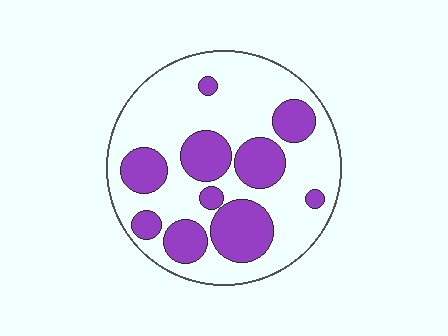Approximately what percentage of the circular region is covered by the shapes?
Approximately 30%.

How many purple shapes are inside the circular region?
10.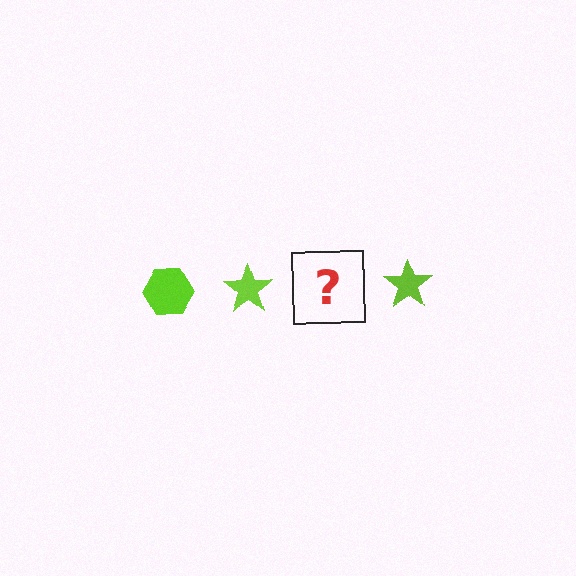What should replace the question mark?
The question mark should be replaced with a lime hexagon.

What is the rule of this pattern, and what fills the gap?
The rule is that the pattern cycles through hexagon, star shapes in lime. The gap should be filled with a lime hexagon.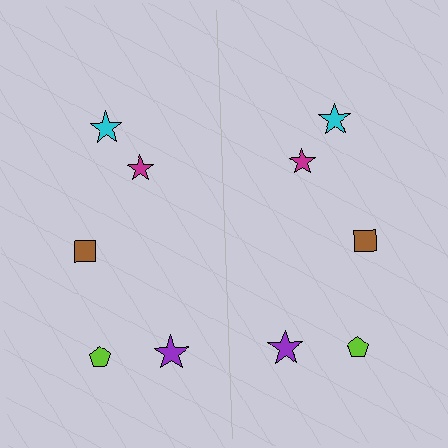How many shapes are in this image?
There are 10 shapes in this image.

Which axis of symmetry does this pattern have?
The pattern has a vertical axis of symmetry running through the center of the image.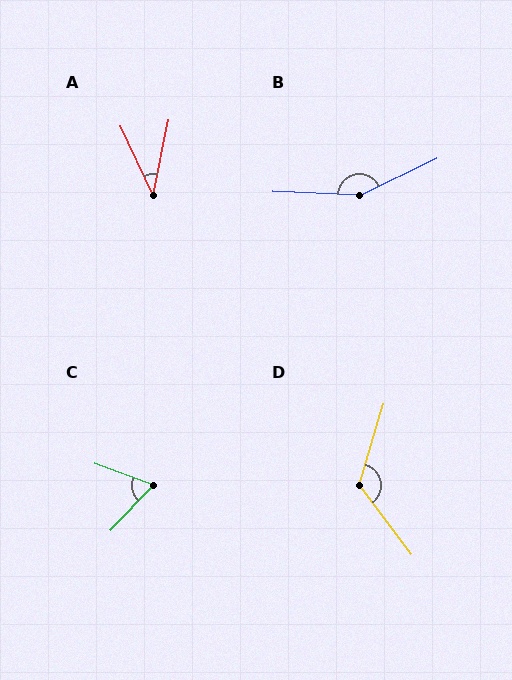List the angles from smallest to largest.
A (37°), C (67°), D (126°), B (152°).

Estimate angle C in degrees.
Approximately 67 degrees.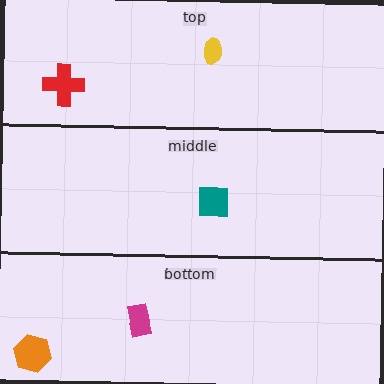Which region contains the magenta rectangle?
The bottom region.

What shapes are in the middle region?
The teal square.